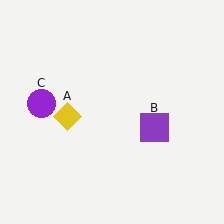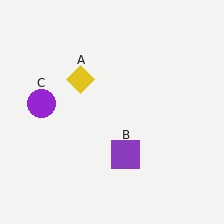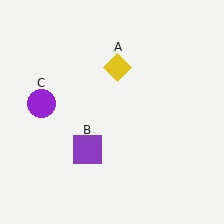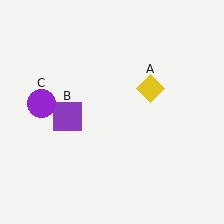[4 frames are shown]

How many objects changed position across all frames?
2 objects changed position: yellow diamond (object A), purple square (object B).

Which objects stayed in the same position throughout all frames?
Purple circle (object C) remained stationary.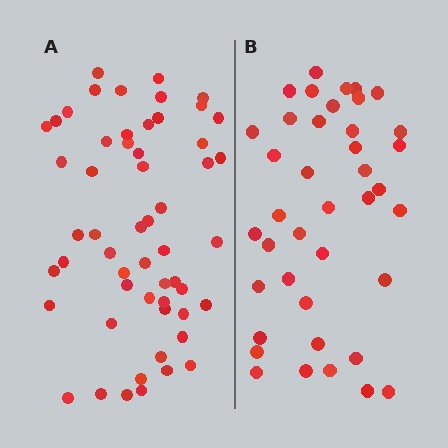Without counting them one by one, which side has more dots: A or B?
Region A (the left region) has more dots.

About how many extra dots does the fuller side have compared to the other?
Region A has approximately 15 more dots than region B.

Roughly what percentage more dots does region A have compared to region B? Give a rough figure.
About 40% more.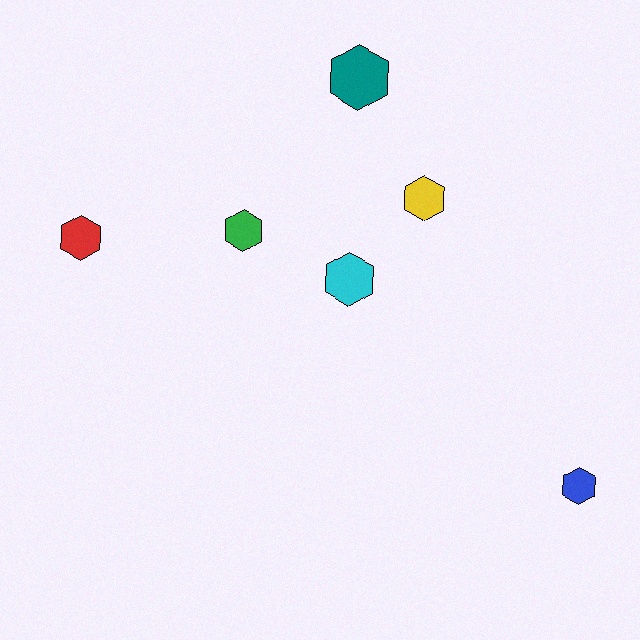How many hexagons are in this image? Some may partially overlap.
There are 6 hexagons.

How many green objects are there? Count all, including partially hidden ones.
There is 1 green object.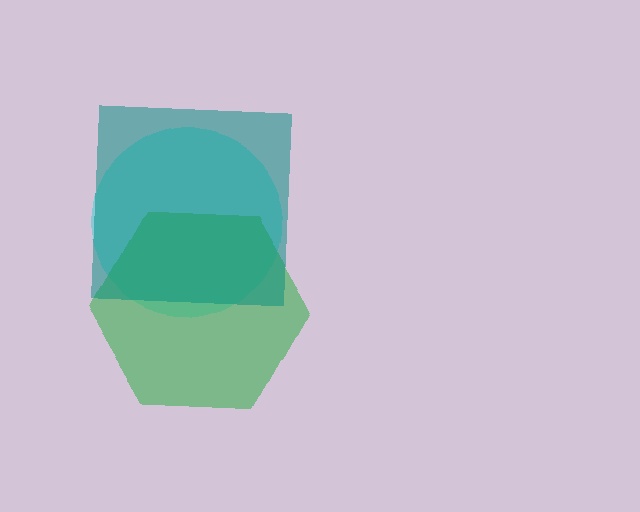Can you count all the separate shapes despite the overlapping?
Yes, there are 3 separate shapes.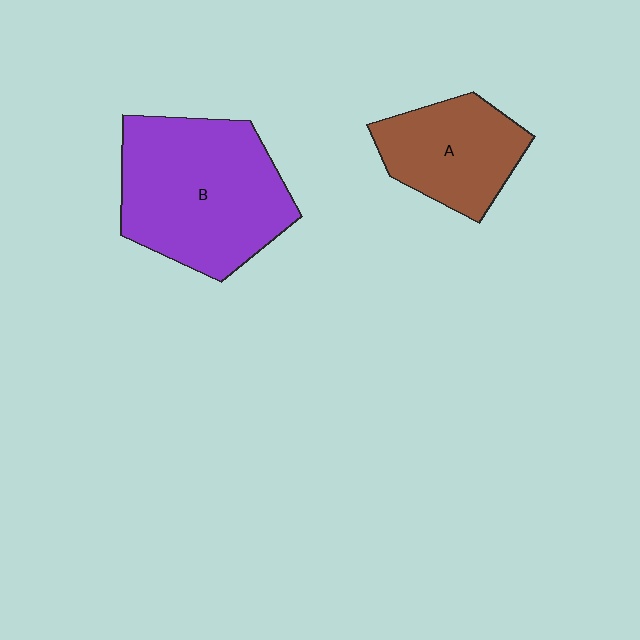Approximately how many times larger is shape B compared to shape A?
Approximately 1.7 times.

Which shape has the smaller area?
Shape A (brown).